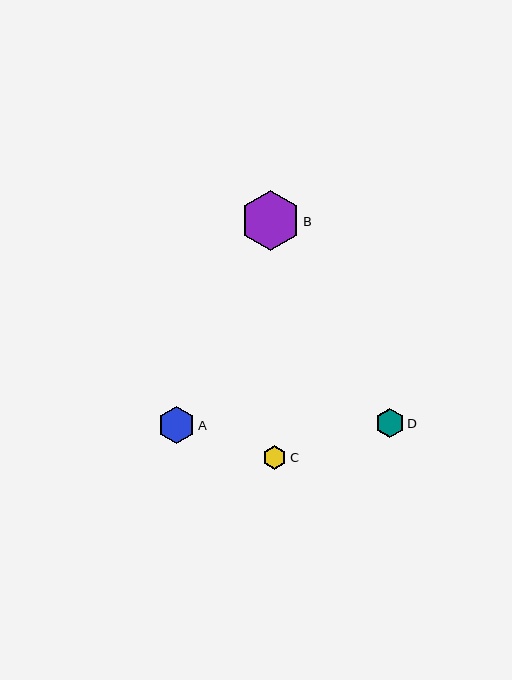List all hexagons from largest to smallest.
From largest to smallest: B, A, D, C.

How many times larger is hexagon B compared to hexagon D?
Hexagon B is approximately 2.0 times the size of hexagon D.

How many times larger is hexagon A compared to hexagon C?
Hexagon A is approximately 1.5 times the size of hexagon C.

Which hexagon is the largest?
Hexagon B is the largest with a size of approximately 60 pixels.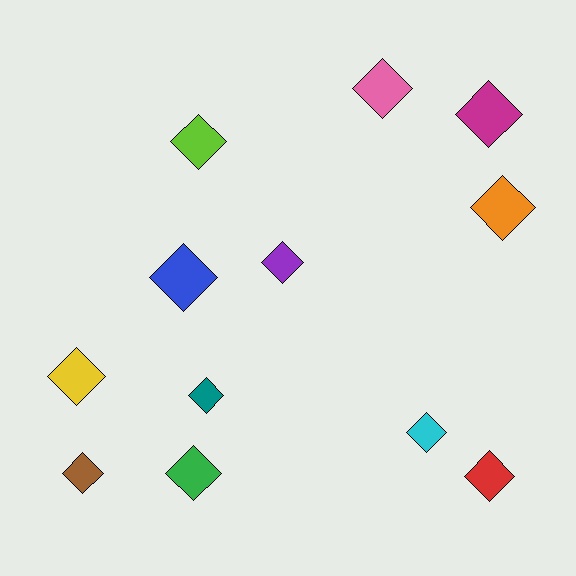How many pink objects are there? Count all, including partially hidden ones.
There is 1 pink object.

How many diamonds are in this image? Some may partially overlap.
There are 12 diamonds.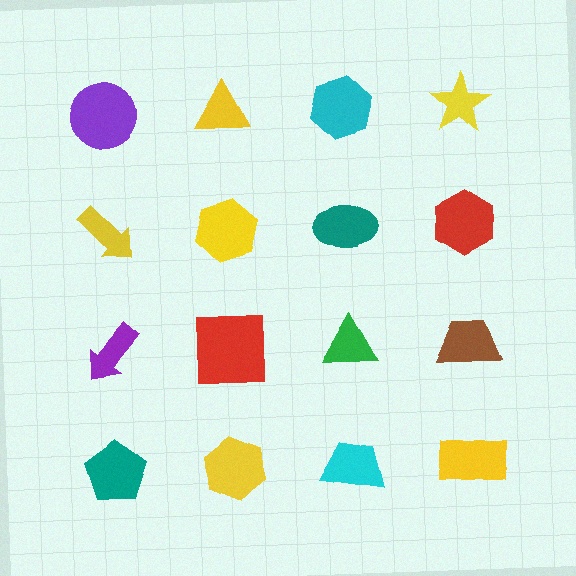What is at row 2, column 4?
A red hexagon.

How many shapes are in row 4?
4 shapes.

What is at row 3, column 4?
A brown trapezoid.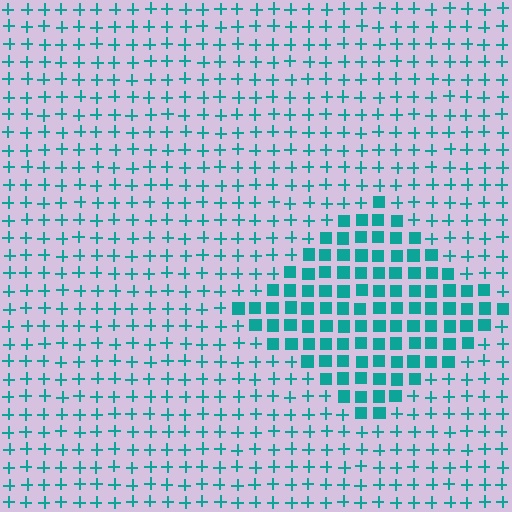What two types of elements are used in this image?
The image uses squares inside the diamond region and plus signs outside it.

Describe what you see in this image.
The image is filled with small teal elements arranged in a uniform grid. A diamond-shaped region contains squares, while the surrounding area contains plus signs. The boundary is defined purely by the change in element shape.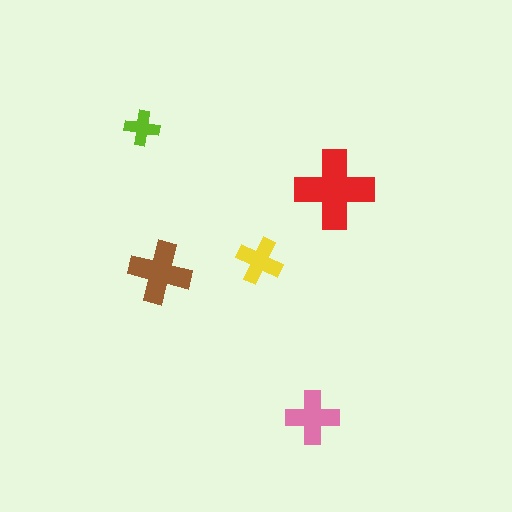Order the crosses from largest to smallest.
the red one, the brown one, the pink one, the yellow one, the lime one.